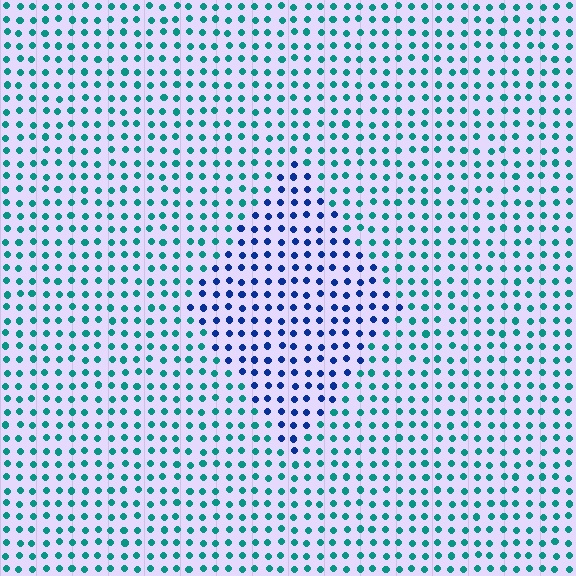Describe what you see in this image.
The image is filled with small teal elements in a uniform arrangement. A diamond-shaped region is visible where the elements are tinted to a slightly different hue, forming a subtle color boundary.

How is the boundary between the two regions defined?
The boundary is defined purely by a slight shift in hue (about 51 degrees). Spacing, size, and orientation are identical on both sides.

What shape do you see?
I see a diamond.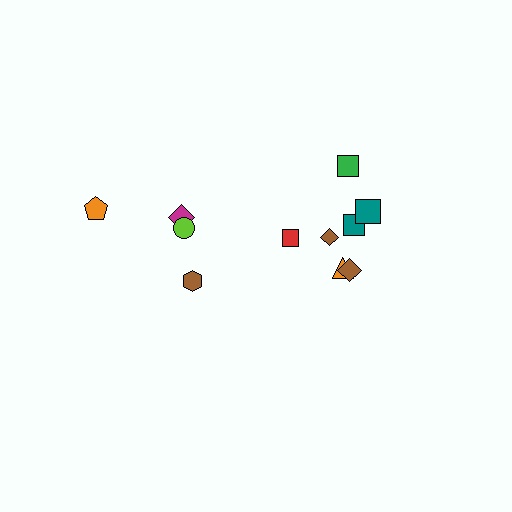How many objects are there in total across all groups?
There are 11 objects.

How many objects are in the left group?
There are 4 objects.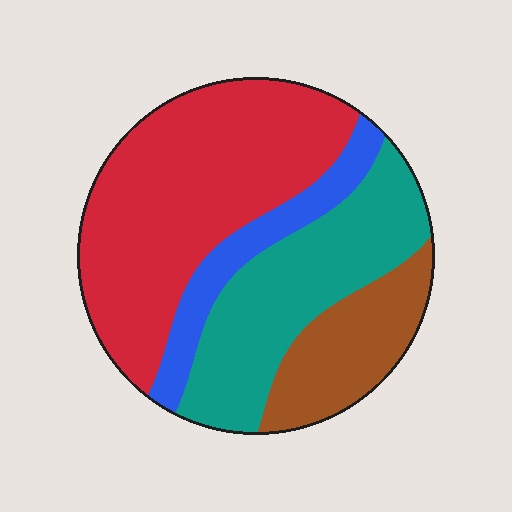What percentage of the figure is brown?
Brown takes up less than a quarter of the figure.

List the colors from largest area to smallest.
From largest to smallest: red, teal, brown, blue.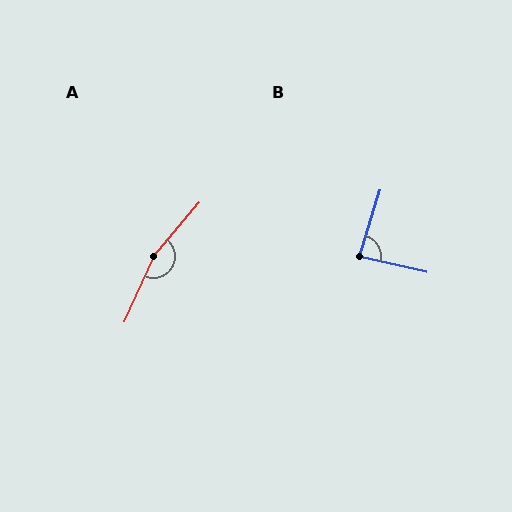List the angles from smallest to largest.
B (86°), A (164°).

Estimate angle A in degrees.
Approximately 164 degrees.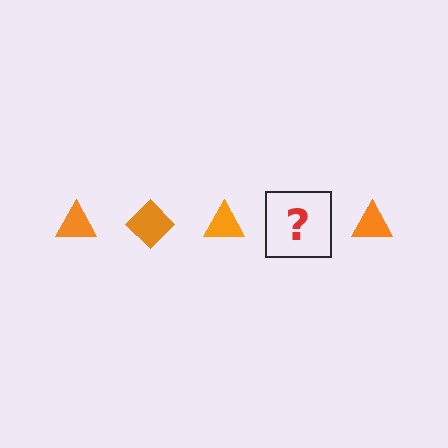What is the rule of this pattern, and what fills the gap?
The rule is that the pattern cycles through triangle, diamond shapes in orange. The gap should be filled with an orange diamond.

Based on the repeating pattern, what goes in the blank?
The blank should be an orange diamond.